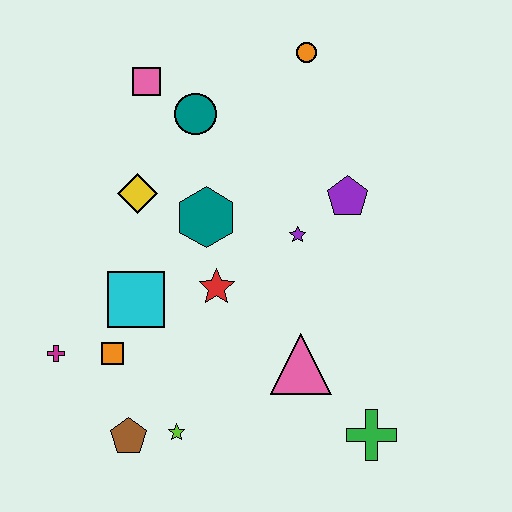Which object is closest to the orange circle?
The teal circle is closest to the orange circle.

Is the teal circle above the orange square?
Yes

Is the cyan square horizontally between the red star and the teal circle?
No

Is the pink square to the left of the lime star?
Yes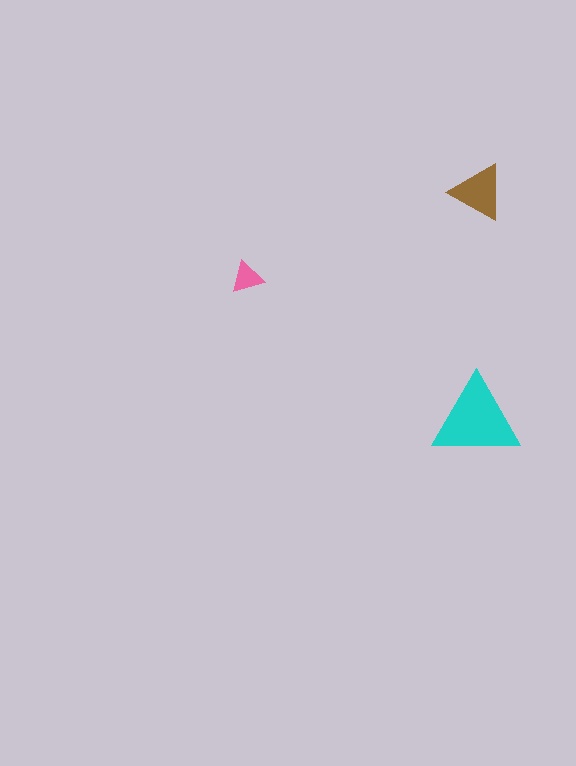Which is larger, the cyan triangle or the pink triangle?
The cyan one.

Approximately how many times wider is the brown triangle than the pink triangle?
About 1.5 times wider.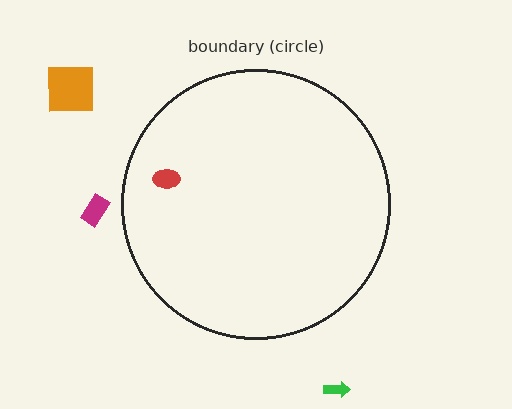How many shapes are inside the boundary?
1 inside, 3 outside.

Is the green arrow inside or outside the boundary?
Outside.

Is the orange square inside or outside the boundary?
Outside.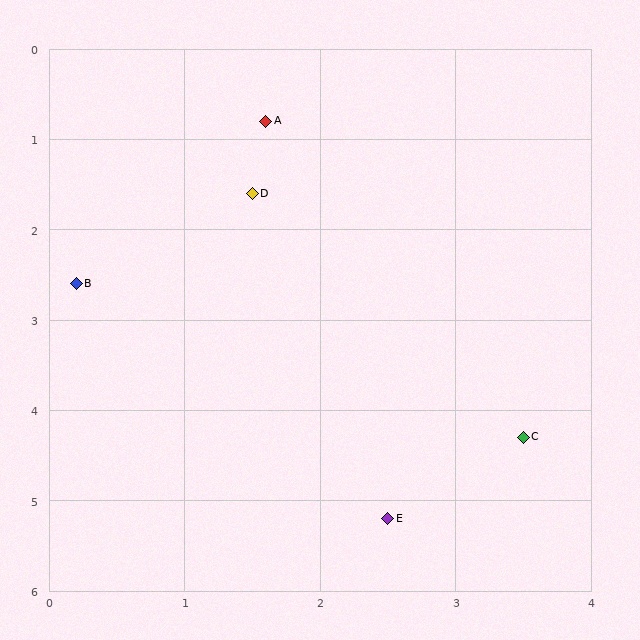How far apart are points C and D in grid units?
Points C and D are about 3.4 grid units apart.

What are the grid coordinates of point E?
Point E is at approximately (2.5, 5.2).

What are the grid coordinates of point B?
Point B is at approximately (0.2, 2.6).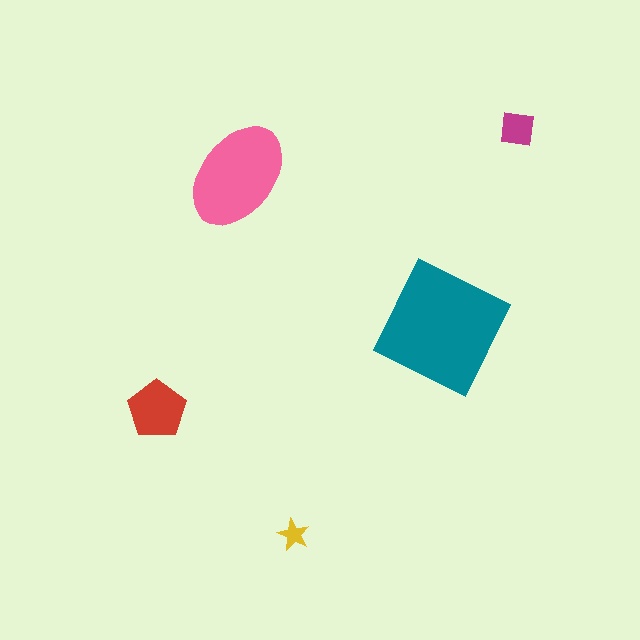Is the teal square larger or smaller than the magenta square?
Larger.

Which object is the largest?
The teal square.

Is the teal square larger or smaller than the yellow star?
Larger.